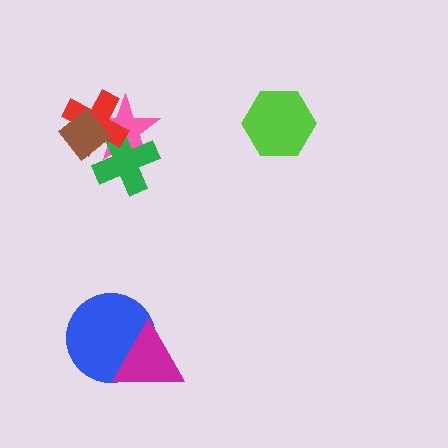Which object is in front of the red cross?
The brown diamond is in front of the red cross.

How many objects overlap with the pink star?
3 objects overlap with the pink star.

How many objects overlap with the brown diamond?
3 objects overlap with the brown diamond.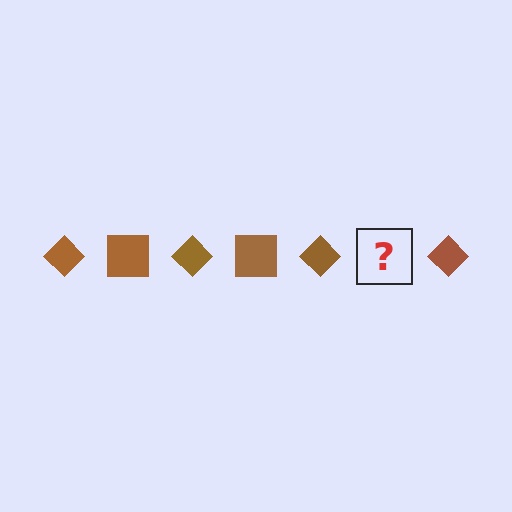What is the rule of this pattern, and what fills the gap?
The rule is that the pattern cycles through diamond, square shapes in brown. The gap should be filled with a brown square.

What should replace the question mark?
The question mark should be replaced with a brown square.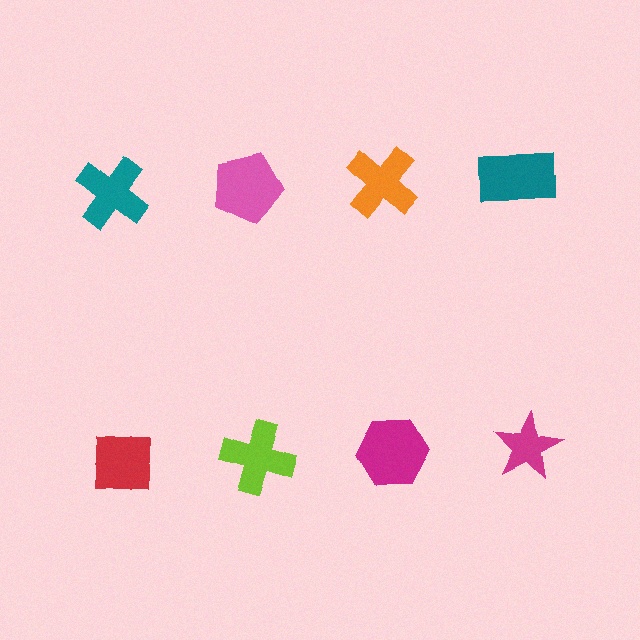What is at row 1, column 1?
A teal cross.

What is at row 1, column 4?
A teal rectangle.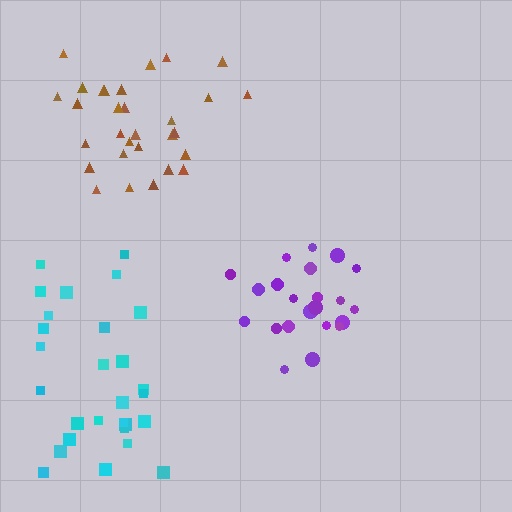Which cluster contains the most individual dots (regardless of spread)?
Brown (30).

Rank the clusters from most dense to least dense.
purple, brown, cyan.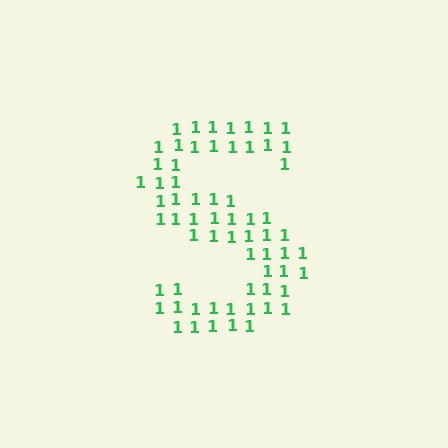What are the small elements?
The small elements are digit 1's.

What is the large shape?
The large shape is the letter S.